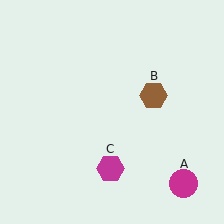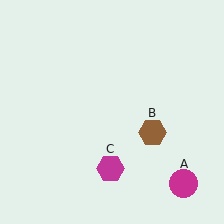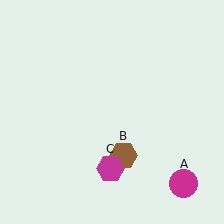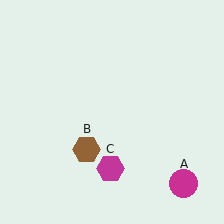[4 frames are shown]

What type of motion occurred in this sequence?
The brown hexagon (object B) rotated clockwise around the center of the scene.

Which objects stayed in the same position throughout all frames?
Magenta circle (object A) and magenta hexagon (object C) remained stationary.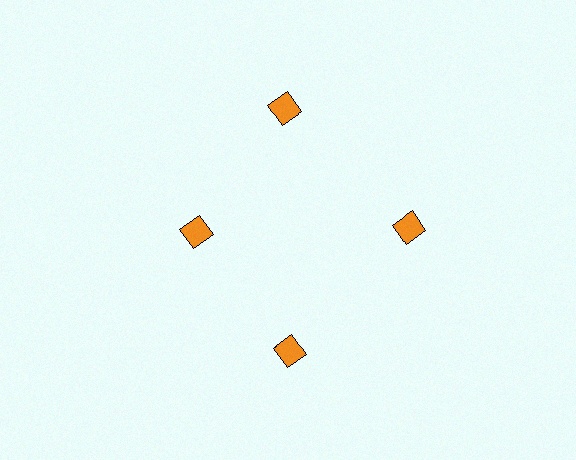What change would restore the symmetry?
The symmetry would be restored by moving it outward, back onto the ring so that all 4 diamonds sit at equal angles and equal distance from the center.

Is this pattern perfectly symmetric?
No. The 4 orange diamonds are arranged in a ring, but one element near the 9 o'clock position is pulled inward toward the center, breaking the 4-fold rotational symmetry.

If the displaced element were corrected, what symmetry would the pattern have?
It would have 4-fold rotational symmetry — the pattern would map onto itself every 90 degrees.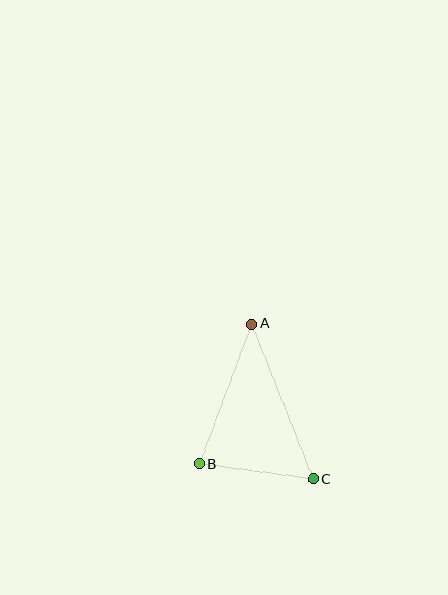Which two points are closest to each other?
Points B and C are closest to each other.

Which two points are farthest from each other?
Points A and C are farthest from each other.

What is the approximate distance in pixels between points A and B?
The distance between A and B is approximately 150 pixels.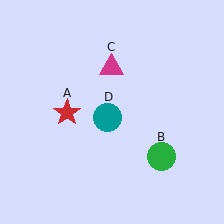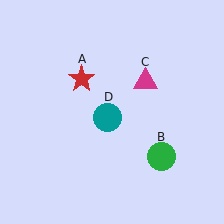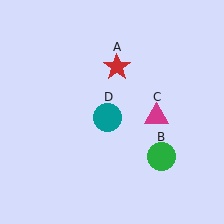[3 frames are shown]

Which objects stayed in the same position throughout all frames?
Green circle (object B) and teal circle (object D) remained stationary.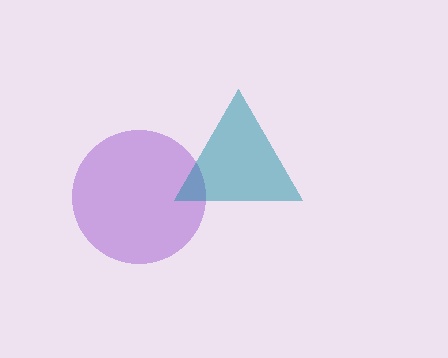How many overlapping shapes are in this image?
There are 2 overlapping shapes in the image.